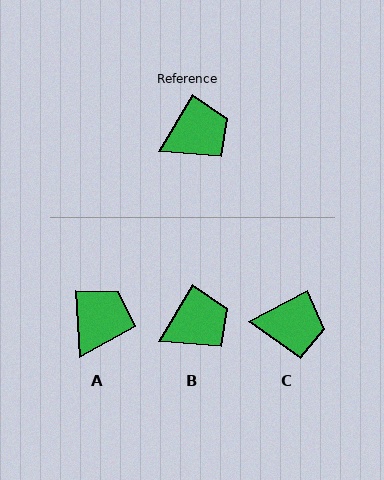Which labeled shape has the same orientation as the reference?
B.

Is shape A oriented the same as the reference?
No, it is off by about 34 degrees.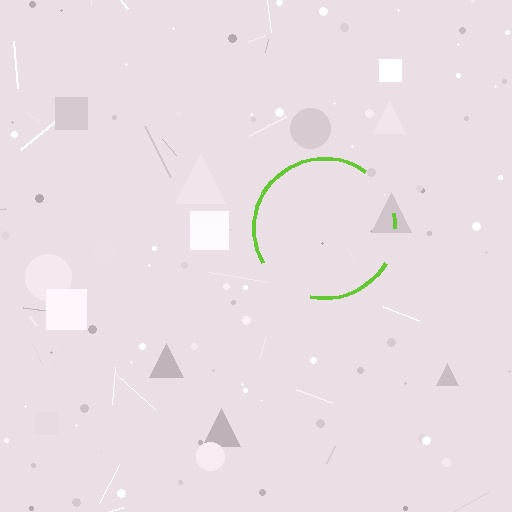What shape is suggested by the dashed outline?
The dashed outline suggests a circle.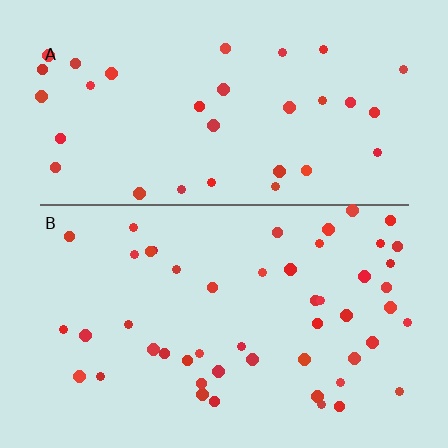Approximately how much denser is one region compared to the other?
Approximately 1.4× — region B over region A.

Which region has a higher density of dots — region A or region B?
B (the bottom).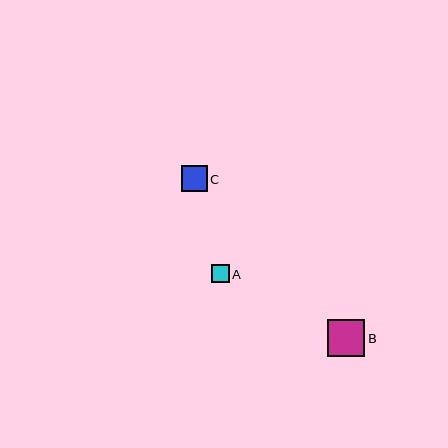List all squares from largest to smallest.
From largest to smallest: B, C, A.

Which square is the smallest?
Square A is the smallest with a size of approximately 18 pixels.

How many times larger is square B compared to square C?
Square B is approximately 1.4 times the size of square C.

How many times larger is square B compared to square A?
Square B is approximately 2.1 times the size of square A.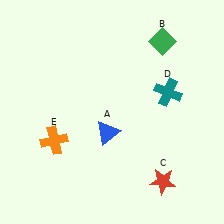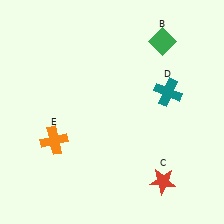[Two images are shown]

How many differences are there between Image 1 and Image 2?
There is 1 difference between the two images.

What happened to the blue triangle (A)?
The blue triangle (A) was removed in Image 2. It was in the bottom-left area of Image 1.